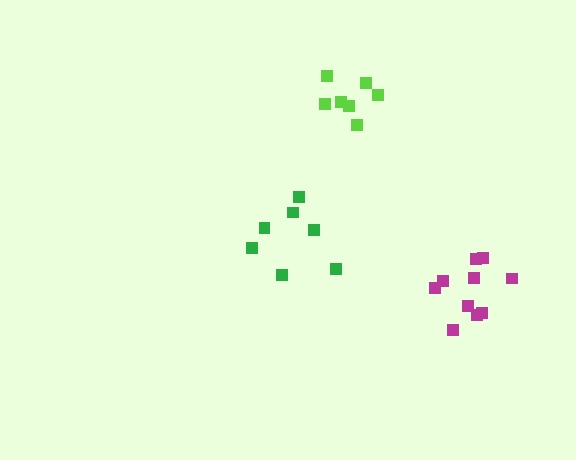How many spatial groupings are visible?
There are 3 spatial groupings.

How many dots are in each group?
Group 1: 7 dots, Group 2: 10 dots, Group 3: 7 dots (24 total).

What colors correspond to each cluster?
The clusters are colored: lime, magenta, green.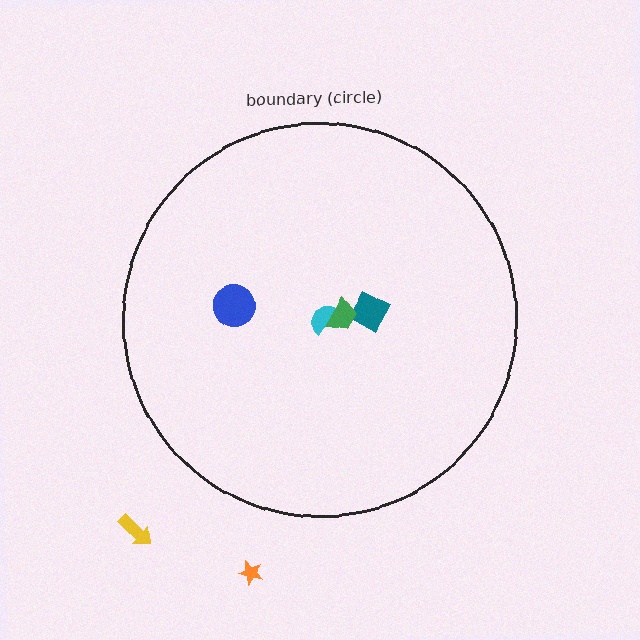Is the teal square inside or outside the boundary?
Inside.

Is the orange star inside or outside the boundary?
Outside.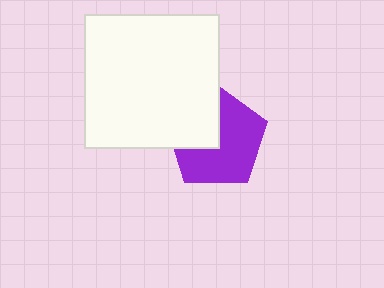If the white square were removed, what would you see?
You would see the complete purple pentagon.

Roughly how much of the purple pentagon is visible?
Most of it is visible (roughly 65%).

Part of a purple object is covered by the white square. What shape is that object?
It is a pentagon.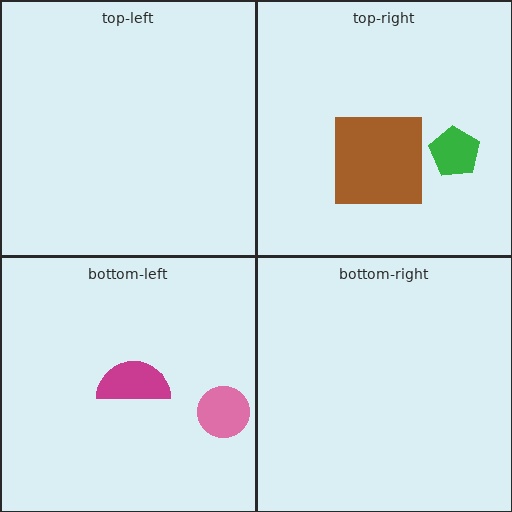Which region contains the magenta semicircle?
The bottom-left region.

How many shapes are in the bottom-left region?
2.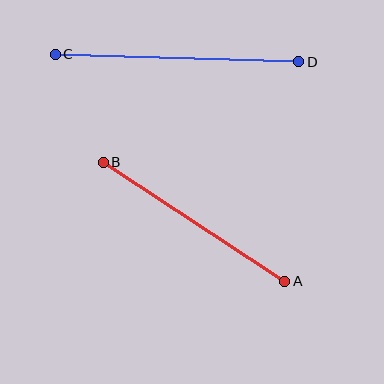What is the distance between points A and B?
The distance is approximately 217 pixels.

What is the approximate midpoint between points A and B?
The midpoint is at approximately (194, 222) pixels.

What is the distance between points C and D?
The distance is approximately 244 pixels.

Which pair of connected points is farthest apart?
Points C and D are farthest apart.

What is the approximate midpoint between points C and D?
The midpoint is at approximately (177, 58) pixels.